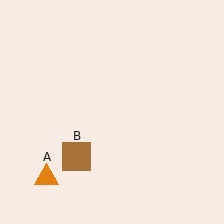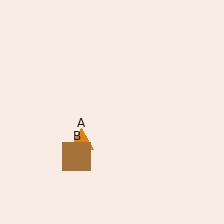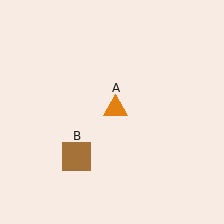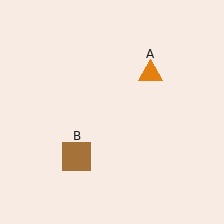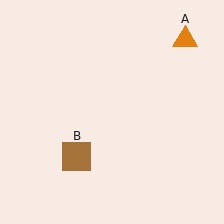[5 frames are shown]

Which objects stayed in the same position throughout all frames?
Brown square (object B) remained stationary.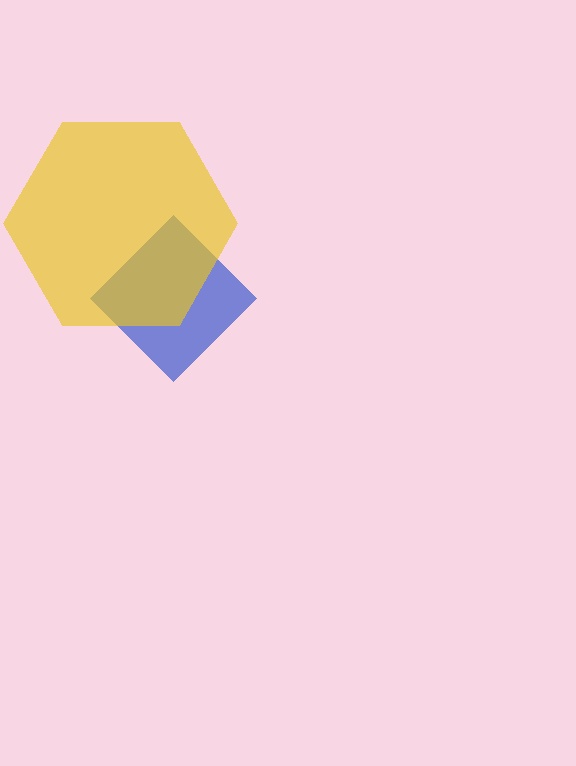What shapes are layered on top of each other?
The layered shapes are: a blue diamond, a yellow hexagon.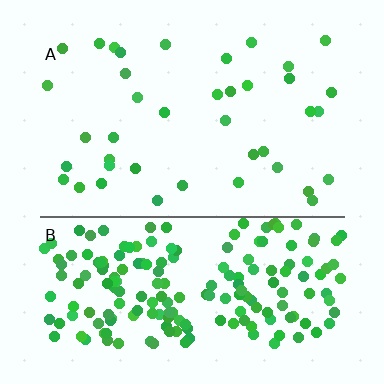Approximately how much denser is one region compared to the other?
Approximately 5.1× — region B over region A.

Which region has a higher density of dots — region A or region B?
B (the bottom).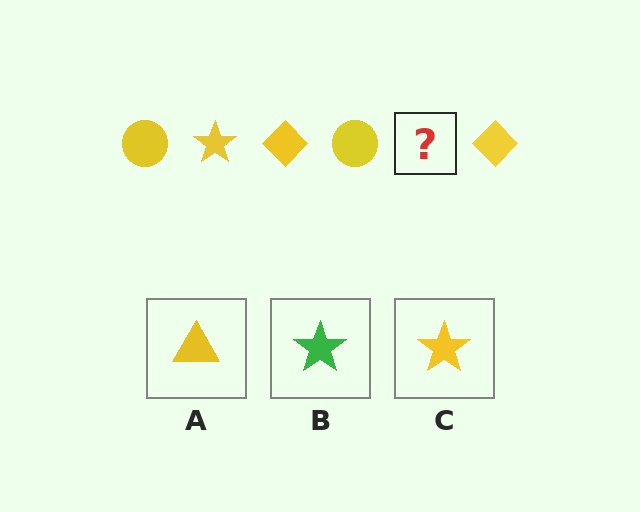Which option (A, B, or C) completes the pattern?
C.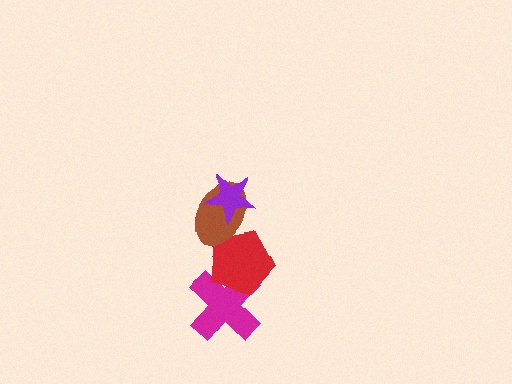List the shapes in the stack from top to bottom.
From top to bottom: the purple star, the brown ellipse, the red pentagon, the magenta cross.